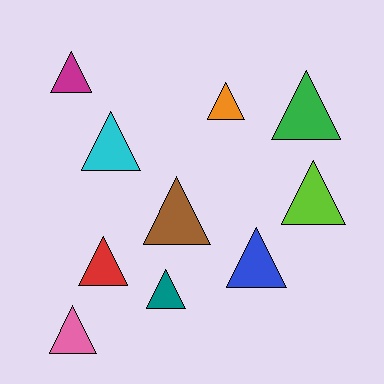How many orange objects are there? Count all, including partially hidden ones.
There is 1 orange object.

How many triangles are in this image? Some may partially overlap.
There are 10 triangles.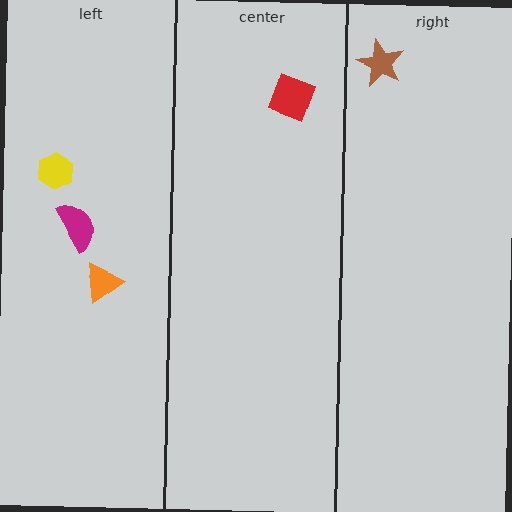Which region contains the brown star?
The right region.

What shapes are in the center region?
The red diamond.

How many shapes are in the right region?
1.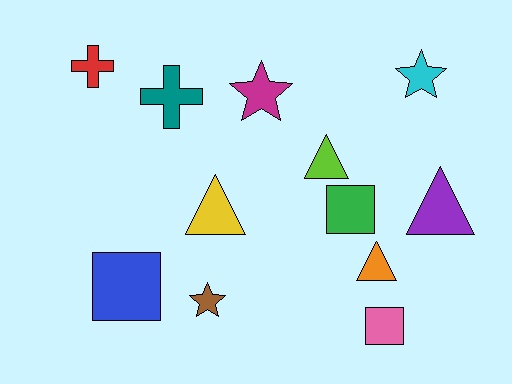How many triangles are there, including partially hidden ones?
There are 4 triangles.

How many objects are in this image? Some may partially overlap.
There are 12 objects.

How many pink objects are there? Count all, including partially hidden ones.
There is 1 pink object.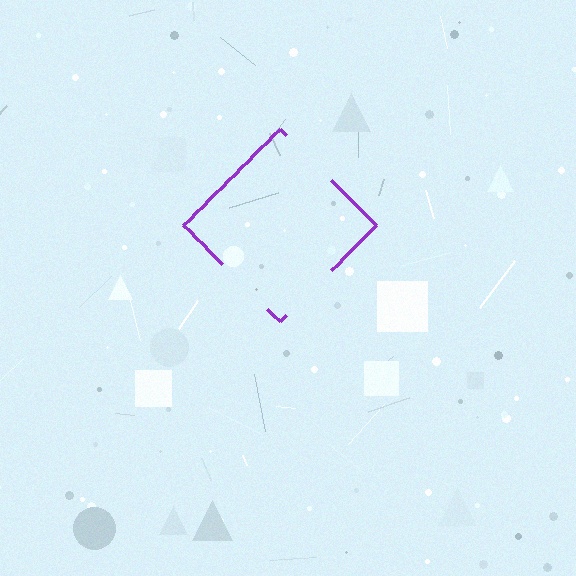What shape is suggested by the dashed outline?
The dashed outline suggests a diamond.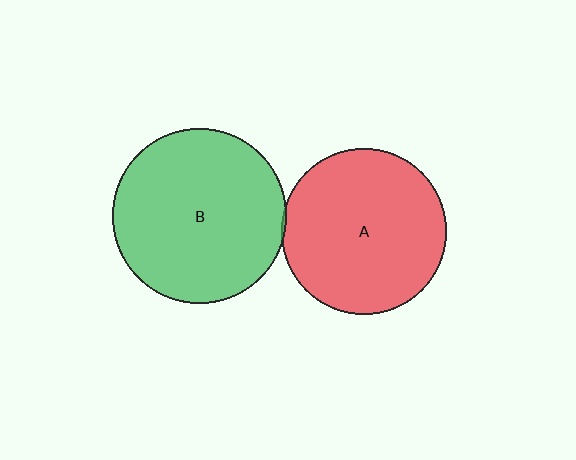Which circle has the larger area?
Circle B (green).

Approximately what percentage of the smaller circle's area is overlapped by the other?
Approximately 5%.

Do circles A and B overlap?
Yes.